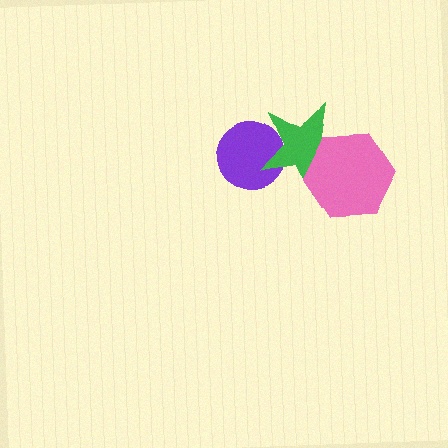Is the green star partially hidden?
Yes, it is partially covered by another shape.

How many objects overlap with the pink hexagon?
1 object overlaps with the pink hexagon.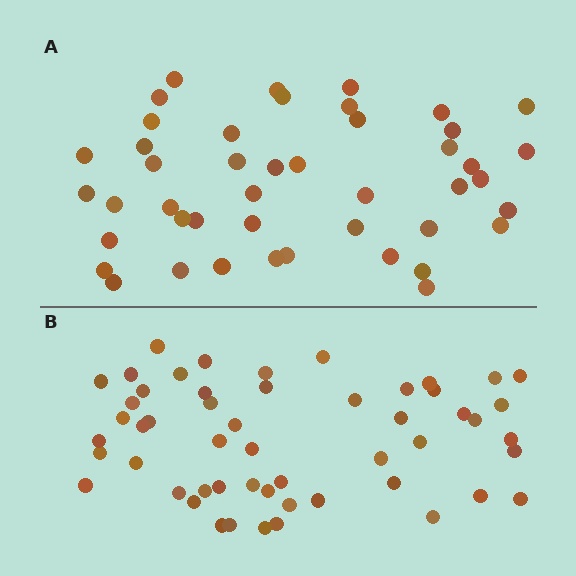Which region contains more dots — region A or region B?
Region B (the bottom region) has more dots.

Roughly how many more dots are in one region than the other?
Region B has roughly 8 or so more dots than region A.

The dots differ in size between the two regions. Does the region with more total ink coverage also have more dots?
No. Region A has more total ink coverage because its dots are larger, but region B actually contains more individual dots. Total area can be misleading — the number of items is what matters here.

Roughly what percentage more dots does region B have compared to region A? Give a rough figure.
About 20% more.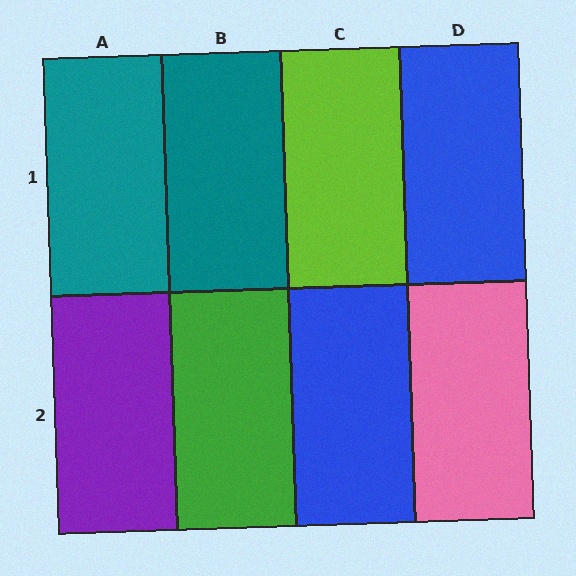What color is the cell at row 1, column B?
Teal.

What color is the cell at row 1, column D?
Blue.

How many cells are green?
1 cell is green.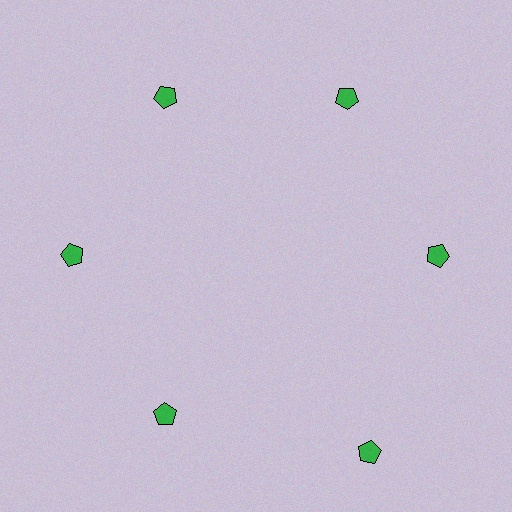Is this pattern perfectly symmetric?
No. The 6 green pentagons are arranged in a ring, but one element near the 5 o'clock position is pushed outward from the center, breaking the 6-fold rotational symmetry.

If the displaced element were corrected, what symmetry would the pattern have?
It would have 6-fold rotational symmetry — the pattern would map onto itself every 60 degrees.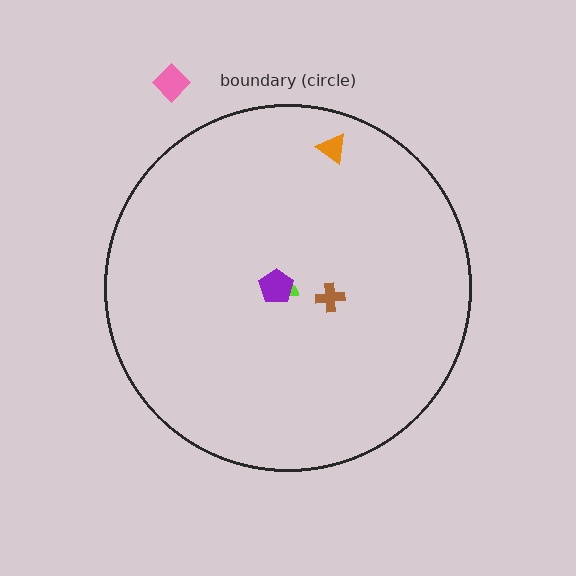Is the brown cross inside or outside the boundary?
Inside.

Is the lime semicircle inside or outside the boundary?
Inside.